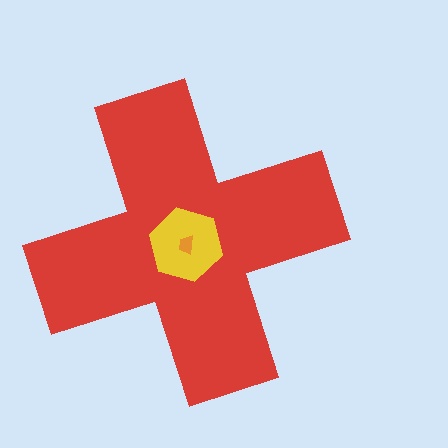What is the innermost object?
The orange trapezoid.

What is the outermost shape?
The red cross.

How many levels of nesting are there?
3.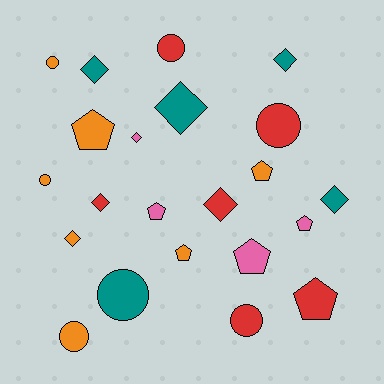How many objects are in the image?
There are 22 objects.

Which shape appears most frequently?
Diamond, with 8 objects.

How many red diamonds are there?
There are 2 red diamonds.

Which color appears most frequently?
Orange, with 7 objects.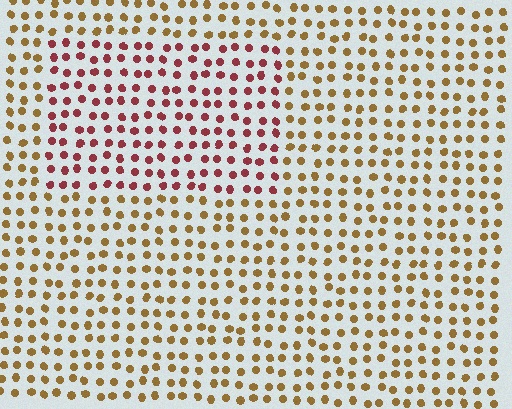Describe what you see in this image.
The image is filled with small brown elements in a uniform arrangement. A rectangle-shaped region is visible where the elements are tinted to a slightly different hue, forming a subtle color boundary.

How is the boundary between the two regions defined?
The boundary is defined purely by a slight shift in hue (about 47 degrees). Spacing, size, and orientation are identical on both sides.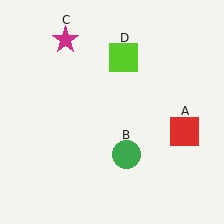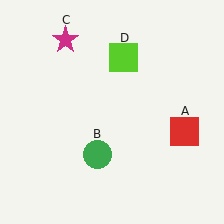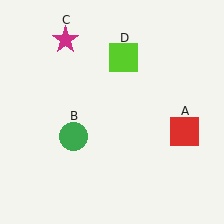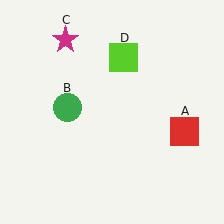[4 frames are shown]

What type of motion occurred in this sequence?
The green circle (object B) rotated clockwise around the center of the scene.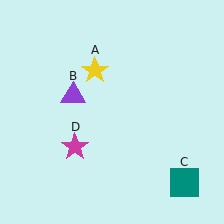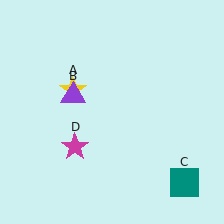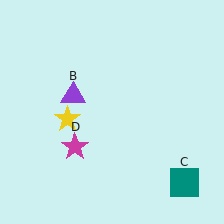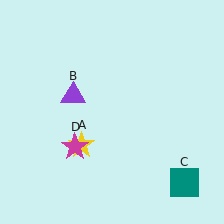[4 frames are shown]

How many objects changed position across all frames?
1 object changed position: yellow star (object A).